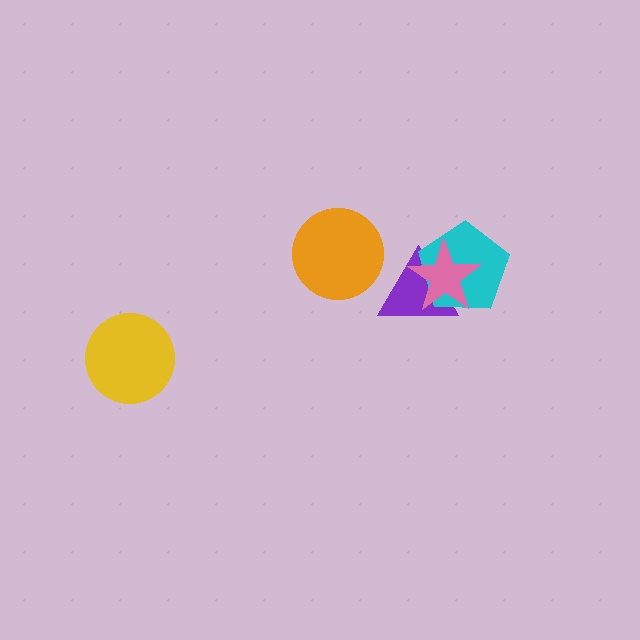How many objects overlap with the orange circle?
0 objects overlap with the orange circle.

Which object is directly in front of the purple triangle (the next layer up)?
The cyan pentagon is directly in front of the purple triangle.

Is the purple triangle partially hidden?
Yes, it is partially covered by another shape.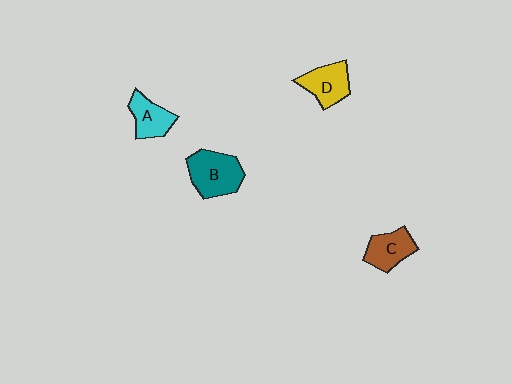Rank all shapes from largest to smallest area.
From largest to smallest: B (teal), D (yellow), C (brown), A (cyan).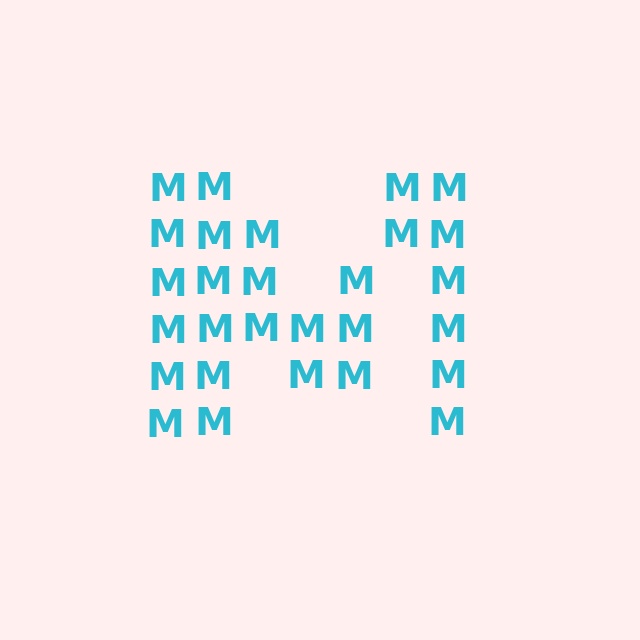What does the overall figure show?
The overall figure shows the letter M.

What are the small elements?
The small elements are letter M's.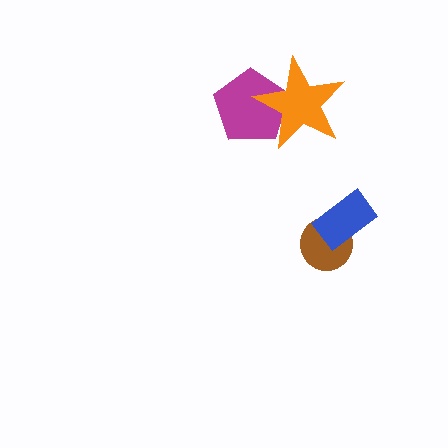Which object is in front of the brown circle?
The blue rectangle is in front of the brown circle.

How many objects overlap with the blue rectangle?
1 object overlaps with the blue rectangle.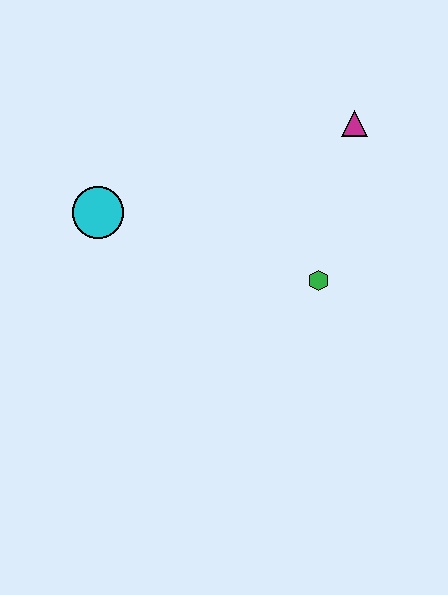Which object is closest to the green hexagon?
The magenta triangle is closest to the green hexagon.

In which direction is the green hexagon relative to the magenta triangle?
The green hexagon is below the magenta triangle.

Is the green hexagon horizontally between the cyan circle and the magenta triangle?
Yes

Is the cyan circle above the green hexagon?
Yes